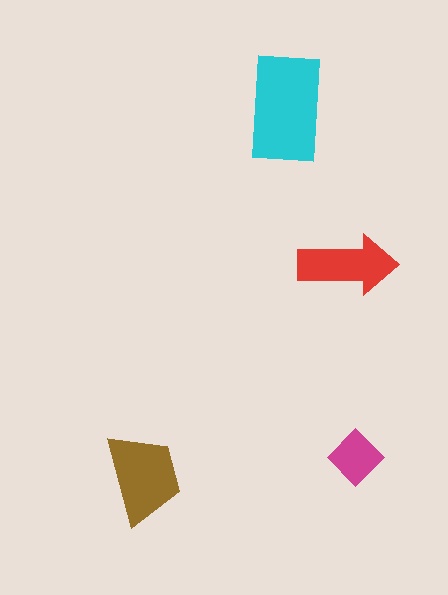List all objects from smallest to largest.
The magenta diamond, the red arrow, the brown trapezoid, the cyan rectangle.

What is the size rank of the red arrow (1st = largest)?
3rd.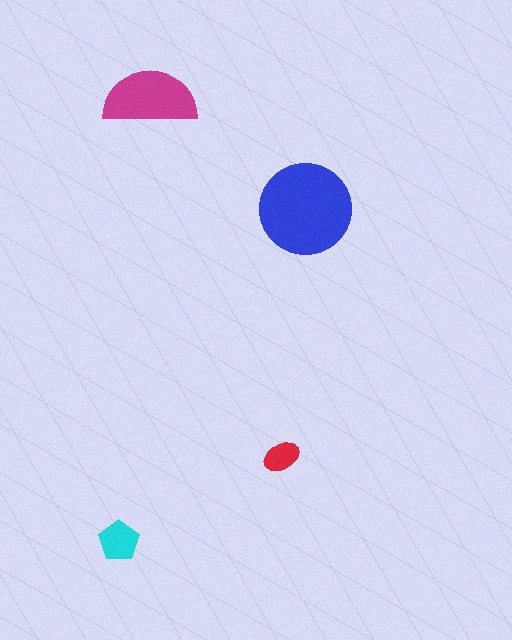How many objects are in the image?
There are 4 objects in the image.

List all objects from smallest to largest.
The red ellipse, the cyan pentagon, the magenta semicircle, the blue circle.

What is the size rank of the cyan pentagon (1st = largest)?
3rd.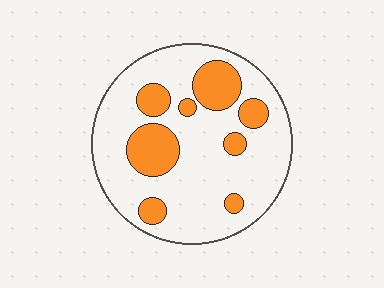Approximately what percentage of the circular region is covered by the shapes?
Approximately 25%.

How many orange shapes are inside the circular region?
8.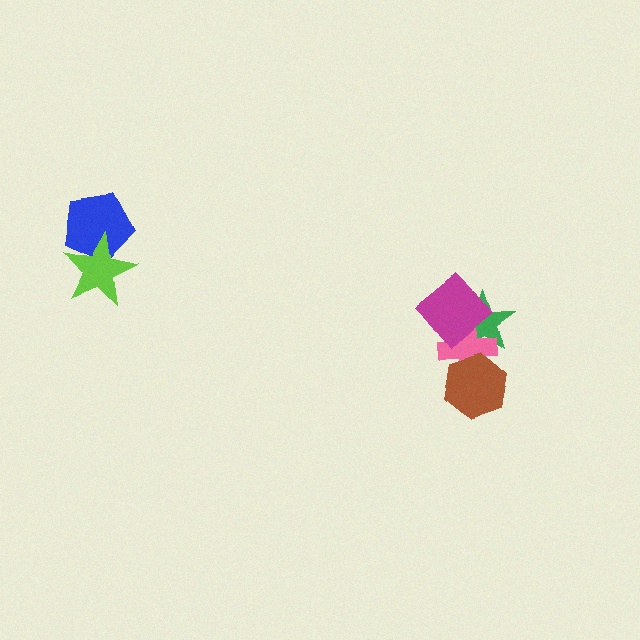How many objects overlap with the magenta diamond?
2 objects overlap with the magenta diamond.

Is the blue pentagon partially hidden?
Yes, it is partially covered by another shape.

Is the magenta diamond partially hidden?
No, no other shape covers it.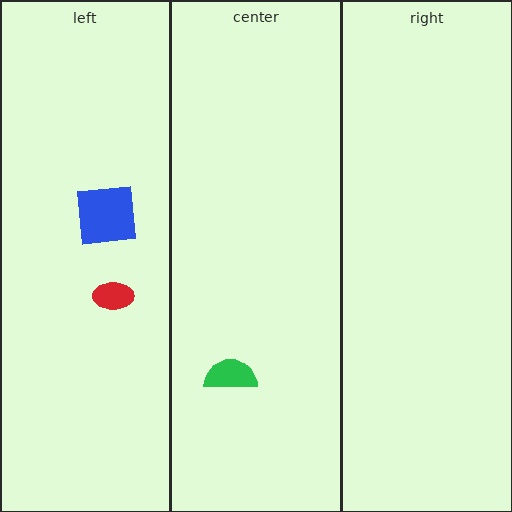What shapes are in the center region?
The green semicircle.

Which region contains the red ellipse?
The left region.